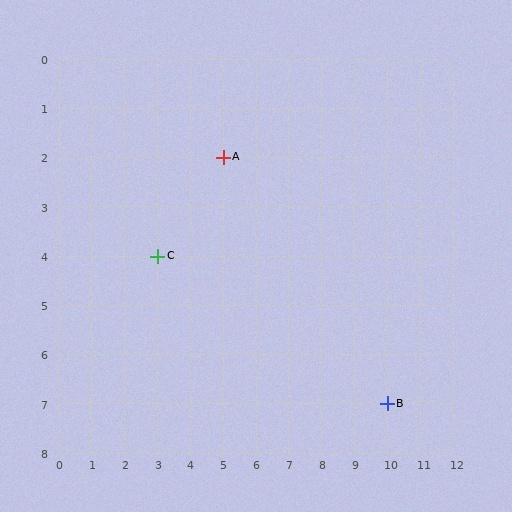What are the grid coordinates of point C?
Point C is at grid coordinates (3, 4).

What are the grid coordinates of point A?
Point A is at grid coordinates (5, 2).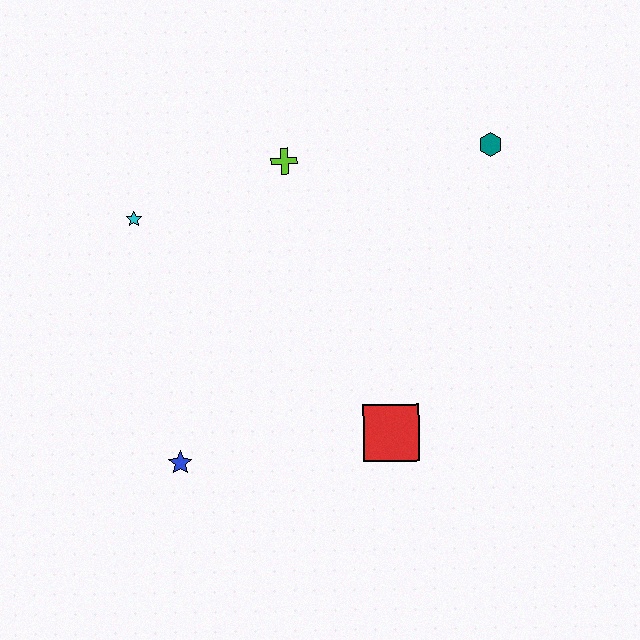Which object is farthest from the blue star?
The teal hexagon is farthest from the blue star.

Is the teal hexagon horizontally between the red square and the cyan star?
No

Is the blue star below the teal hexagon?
Yes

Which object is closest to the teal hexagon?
The lime cross is closest to the teal hexagon.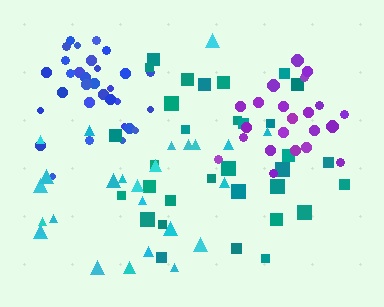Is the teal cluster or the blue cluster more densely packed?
Blue.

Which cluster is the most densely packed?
Blue.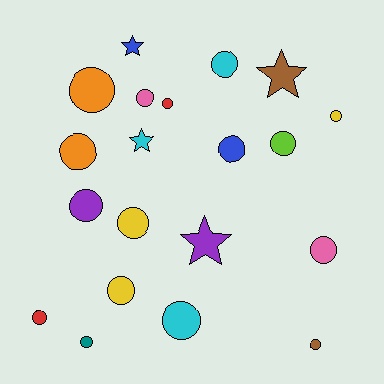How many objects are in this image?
There are 20 objects.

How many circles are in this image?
There are 16 circles.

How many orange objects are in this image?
There are 2 orange objects.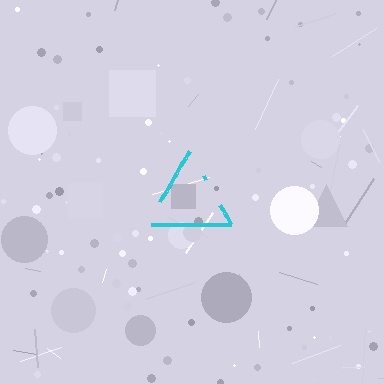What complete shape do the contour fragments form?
The contour fragments form a triangle.